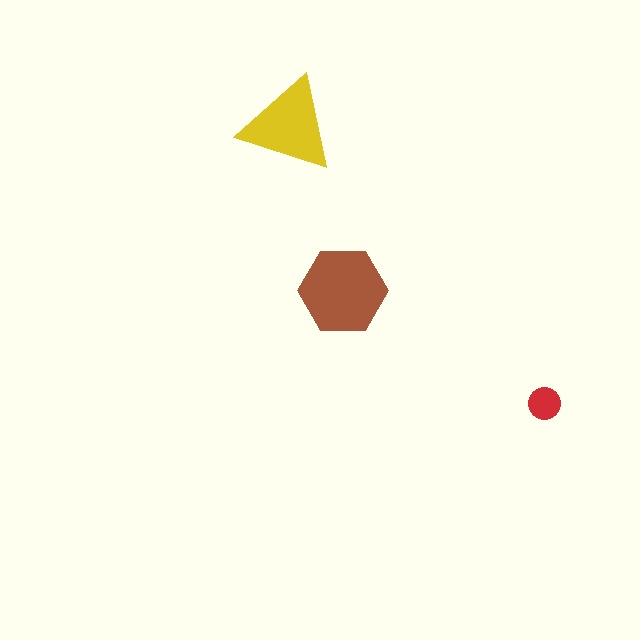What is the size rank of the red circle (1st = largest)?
3rd.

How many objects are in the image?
There are 3 objects in the image.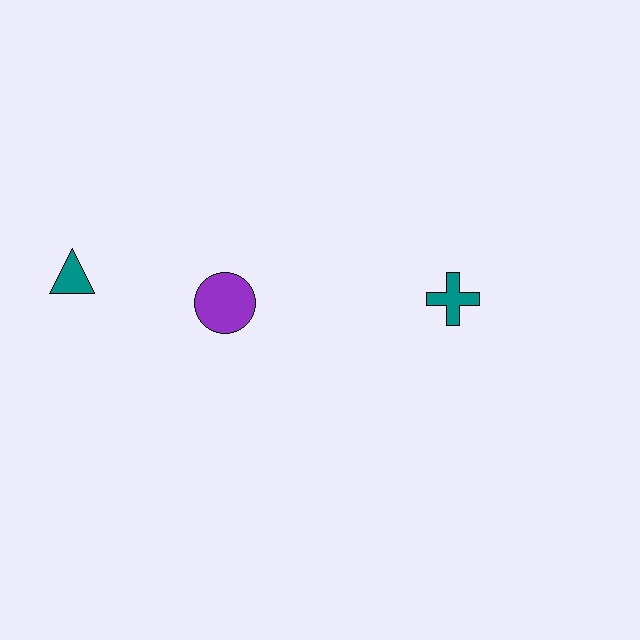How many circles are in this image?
There is 1 circle.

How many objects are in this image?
There are 3 objects.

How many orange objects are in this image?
There are no orange objects.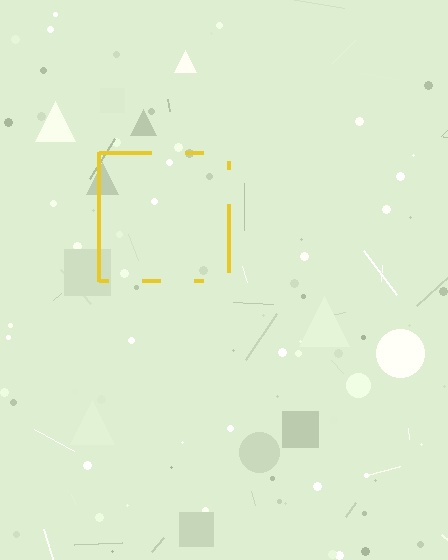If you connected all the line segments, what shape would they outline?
They would outline a square.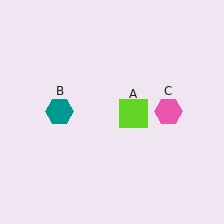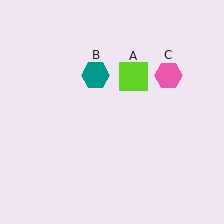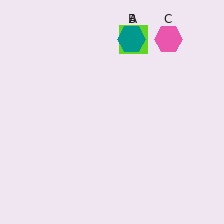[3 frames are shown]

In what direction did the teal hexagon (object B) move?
The teal hexagon (object B) moved up and to the right.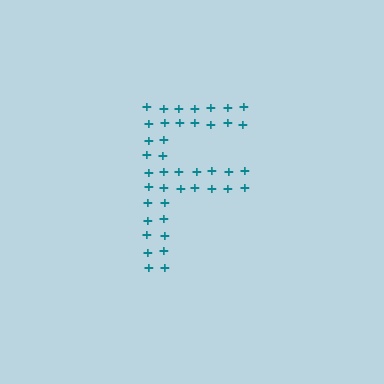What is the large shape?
The large shape is the letter F.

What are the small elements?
The small elements are plus signs.